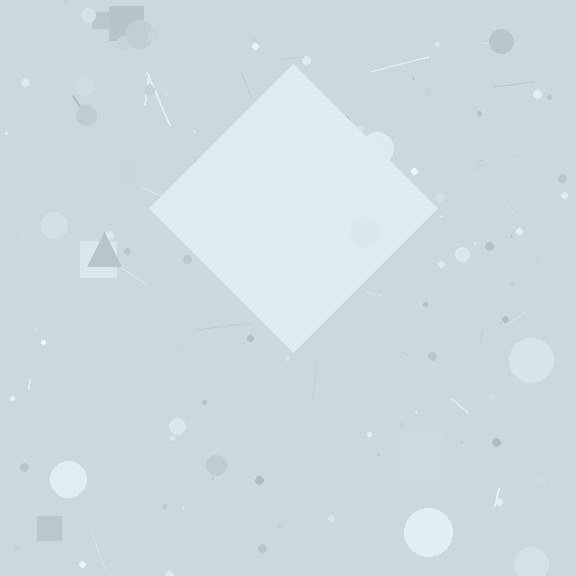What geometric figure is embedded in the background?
A diamond is embedded in the background.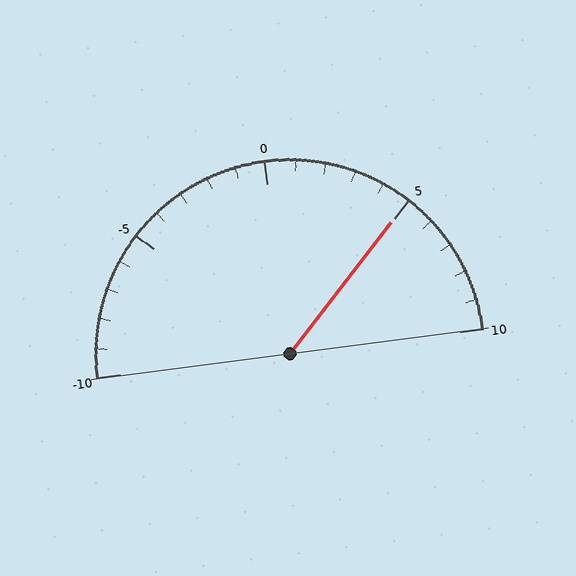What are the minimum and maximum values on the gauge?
The gauge ranges from -10 to 10.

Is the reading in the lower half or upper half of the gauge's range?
The reading is in the upper half of the range (-10 to 10).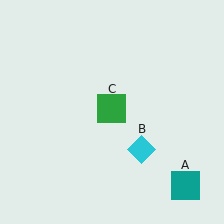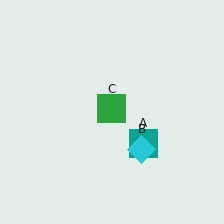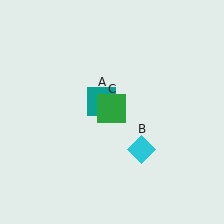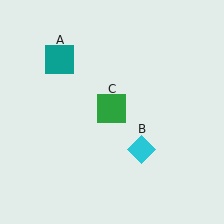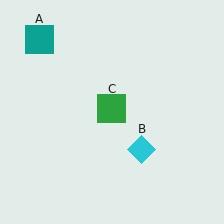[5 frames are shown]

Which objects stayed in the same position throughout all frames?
Cyan diamond (object B) and green square (object C) remained stationary.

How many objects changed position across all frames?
1 object changed position: teal square (object A).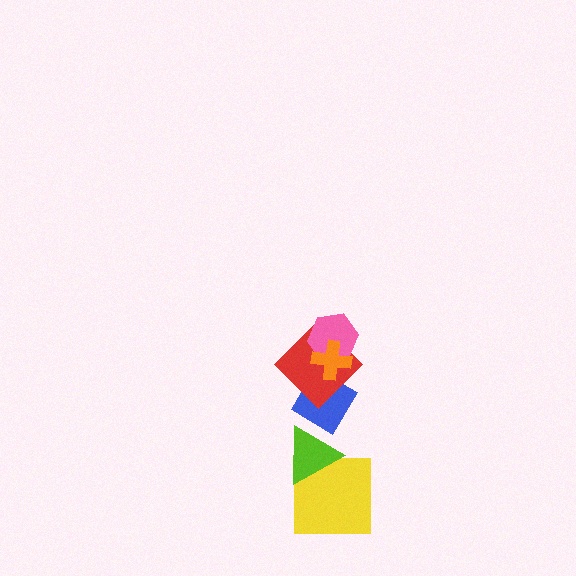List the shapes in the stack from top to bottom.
From top to bottom: the orange cross, the pink hexagon, the red diamond, the blue diamond, the lime triangle, the yellow square.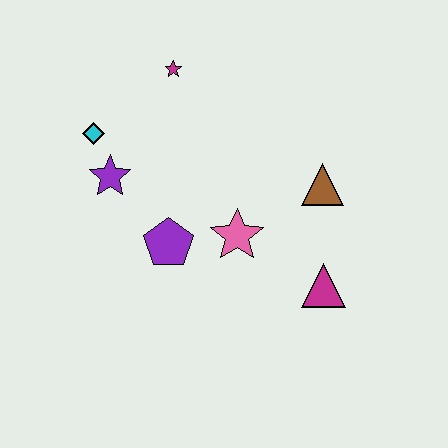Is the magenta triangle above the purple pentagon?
No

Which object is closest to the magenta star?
The cyan diamond is closest to the magenta star.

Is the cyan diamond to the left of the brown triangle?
Yes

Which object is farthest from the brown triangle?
The cyan diamond is farthest from the brown triangle.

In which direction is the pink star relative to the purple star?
The pink star is to the right of the purple star.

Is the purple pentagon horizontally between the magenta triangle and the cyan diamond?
Yes